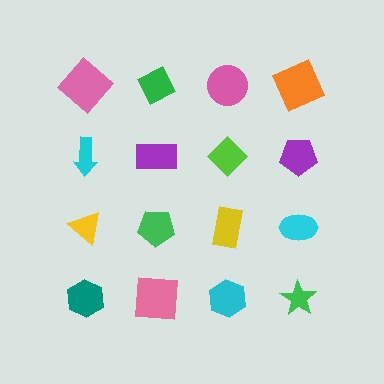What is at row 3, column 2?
A green pentagon.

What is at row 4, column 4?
A green star.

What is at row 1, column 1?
A pink diamond.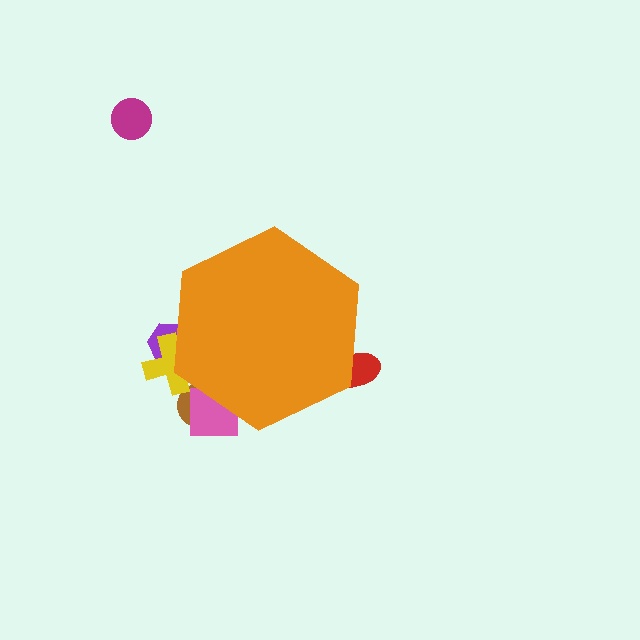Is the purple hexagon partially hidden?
Yes, the purple hexagon is partially hidden behind the orange hexagon.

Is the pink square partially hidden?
Yes, the pink square is partially hidden behind the orange hexagon.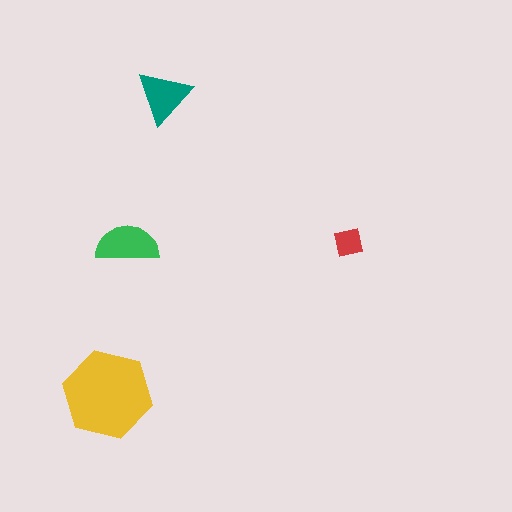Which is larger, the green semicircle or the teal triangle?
The green semicircle.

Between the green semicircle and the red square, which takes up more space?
The green semicircle.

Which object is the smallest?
The red square.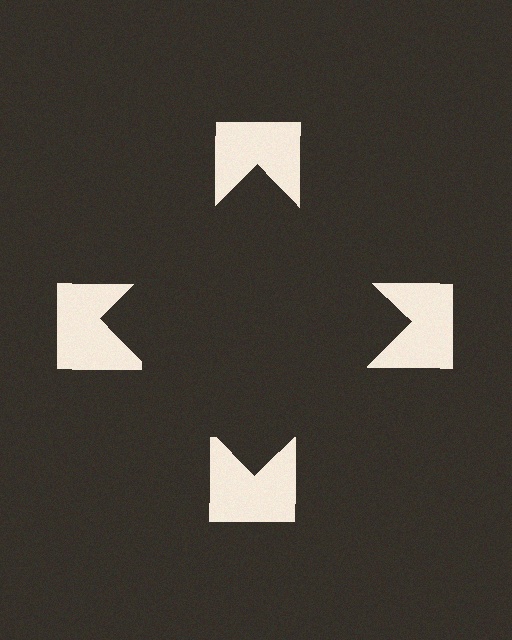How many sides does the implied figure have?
4 sides.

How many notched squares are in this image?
There are 4 — one at each vertex of the illusory square.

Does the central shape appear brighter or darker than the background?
It typically appears slightly darker than the background, even though no actual brightness change is drawn.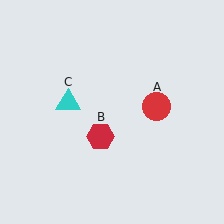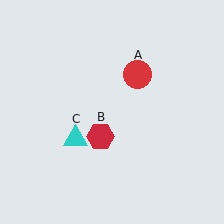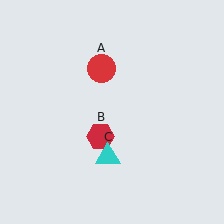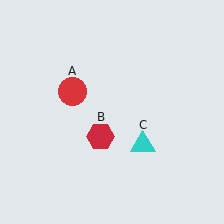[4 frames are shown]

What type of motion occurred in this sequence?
The red circle (object A), cyan triangle (object C) rotated counterclockwise around the center of the scene.